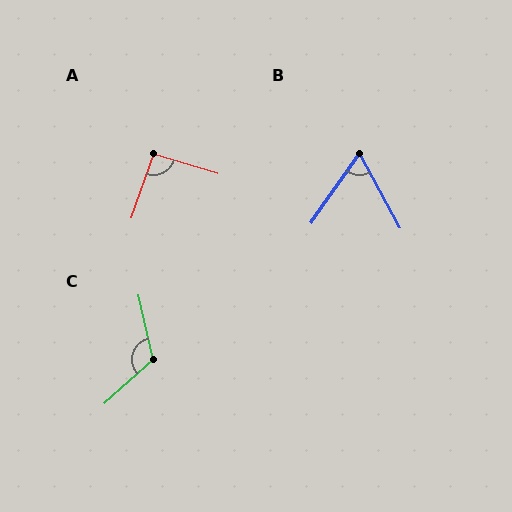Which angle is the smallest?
B, at approximately 63 degrees.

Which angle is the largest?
C, at approximately 119 degrees.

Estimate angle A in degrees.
Approximately 92 degrees.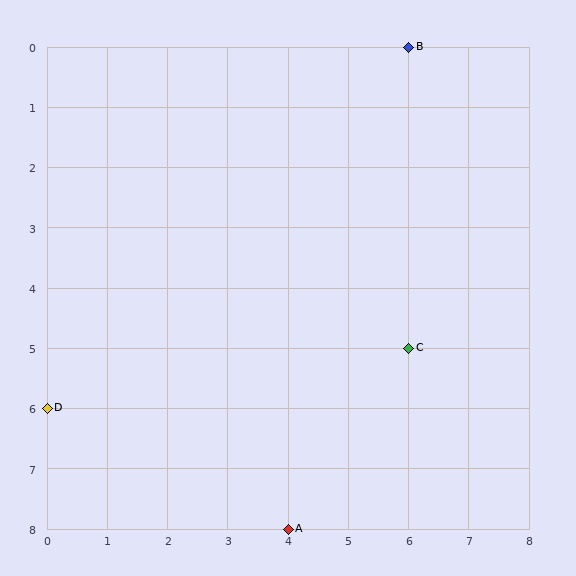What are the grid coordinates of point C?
Point C is at grid coordinates (6, 5).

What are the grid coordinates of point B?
Point B is at grid coordinates (6, 0).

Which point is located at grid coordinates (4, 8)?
Point A is at (4, 8).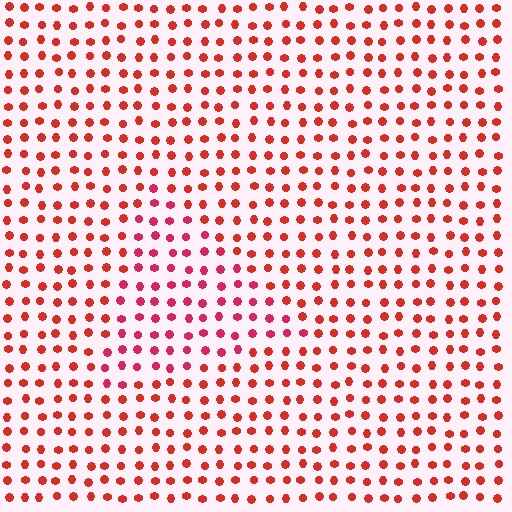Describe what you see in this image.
The image is filled with small red elements in a uniform arrangement. A triangle-shaped region is visible where the elements are tinted to a slightly different hue, forming a subtle color boundary.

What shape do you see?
I see a triangle.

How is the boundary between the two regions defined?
The boundary is defined purely by a slight shift in hue (about 22 degrees). Spacing, size, and orientation are identical on both sides.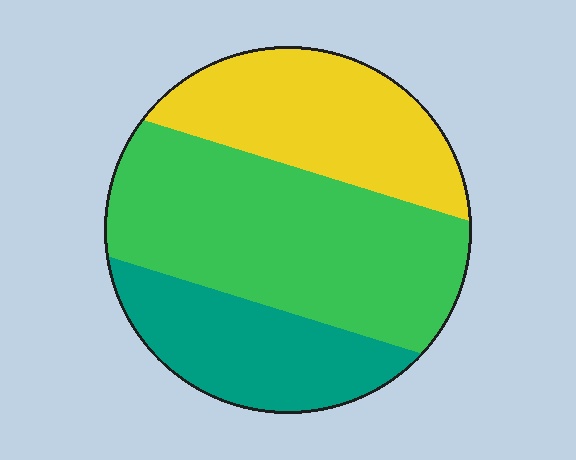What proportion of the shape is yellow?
Yellow covers 29% of the shape.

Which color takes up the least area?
Teal, at roughly 25%.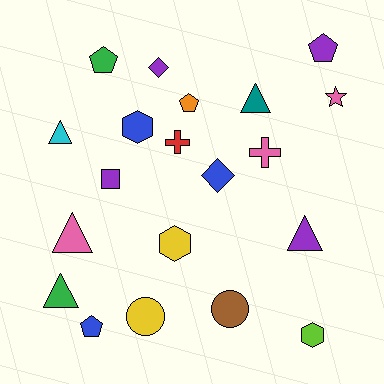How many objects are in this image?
There are 20 objects.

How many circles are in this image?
There are 2 circles.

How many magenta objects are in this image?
There are no magenta objects.